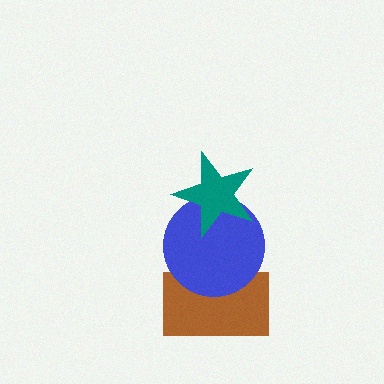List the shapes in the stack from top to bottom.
From top to bottom: the teal star, the blue circle, the brown rectangle.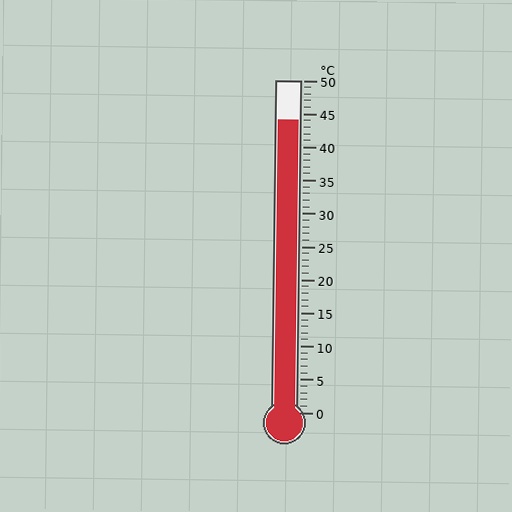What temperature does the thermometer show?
The thermometer shows approximately 44°C.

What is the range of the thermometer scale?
The thermometer scale ranges from 0°C to 50°C.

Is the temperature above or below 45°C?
The temperature is below 45°C.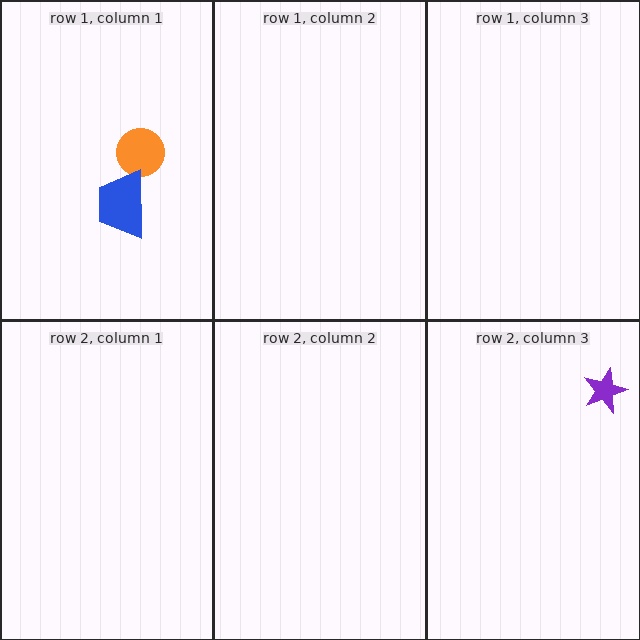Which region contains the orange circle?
The row 1, column 1 region.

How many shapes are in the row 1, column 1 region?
2.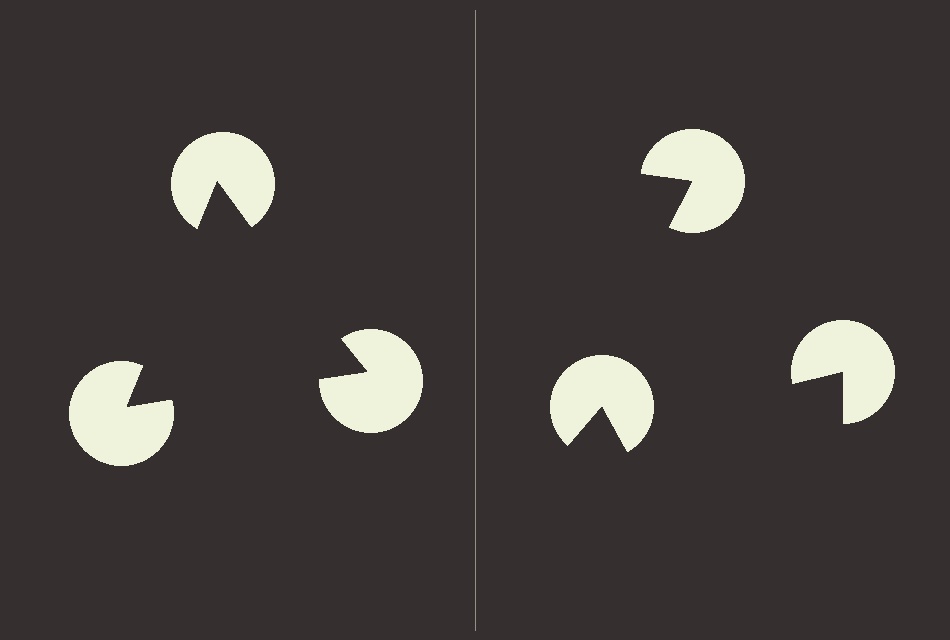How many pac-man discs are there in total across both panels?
6 — 3 on each side.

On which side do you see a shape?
An illusory triangle appears on the left side. On the right side the wedge cuts are rotated, so no coherent shape forms.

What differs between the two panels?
The pac-man discs are positioned identically on both sides; only the wedge orientations differ. On the left they align to a triangle; on the right they are misaligned.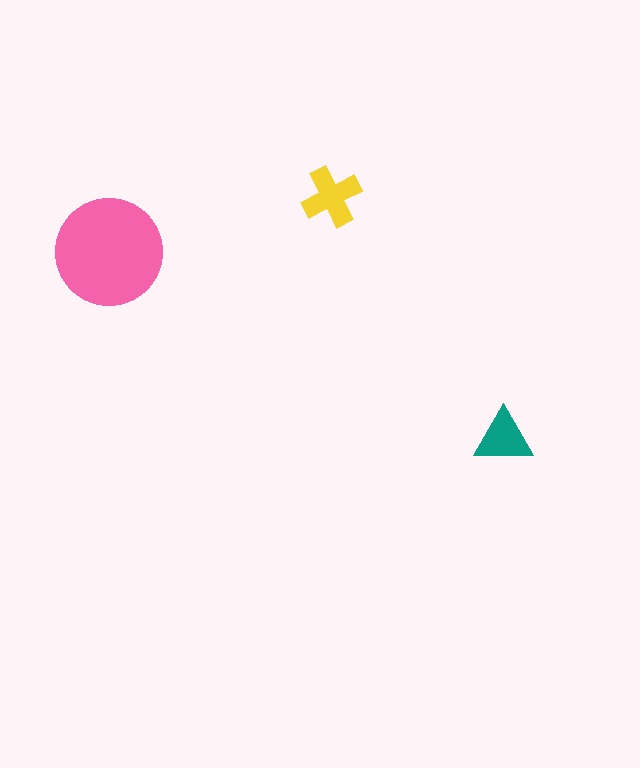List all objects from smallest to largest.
The teal triangle, the yellow cross, the pink circle.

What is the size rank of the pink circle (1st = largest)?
1st.